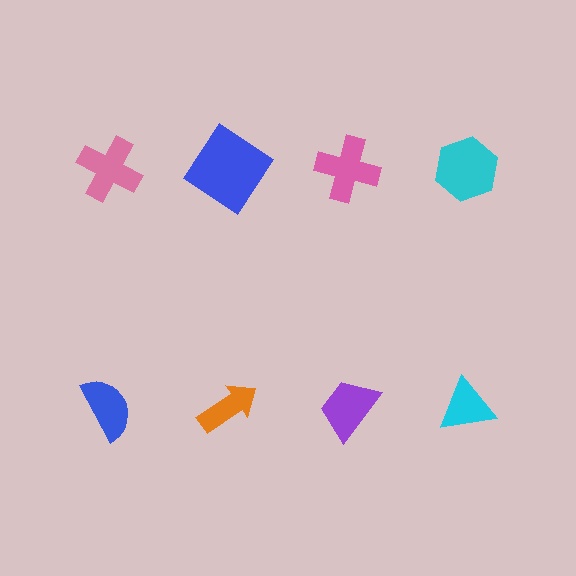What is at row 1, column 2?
A blue diamond.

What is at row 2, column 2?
An orange arrow.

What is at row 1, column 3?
A pink cross.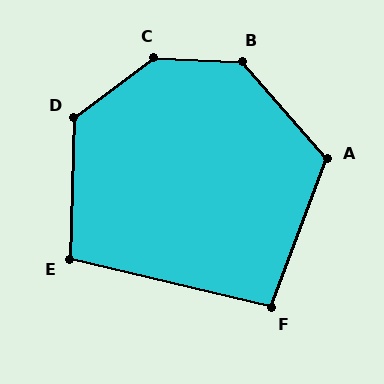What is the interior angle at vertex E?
Approximately 102 degrees (obtuse).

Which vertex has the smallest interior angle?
F, at approximately 98 degrees.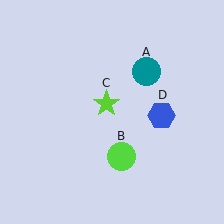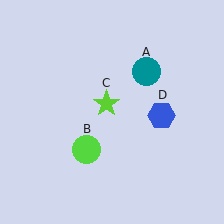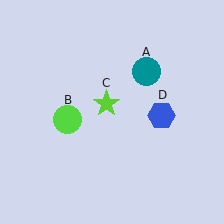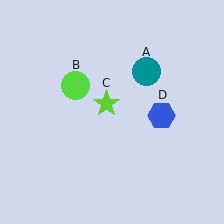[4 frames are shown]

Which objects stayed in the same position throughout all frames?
Teal circle (object A) and lime star (object C) and blue hexagon (object D) remained stationary.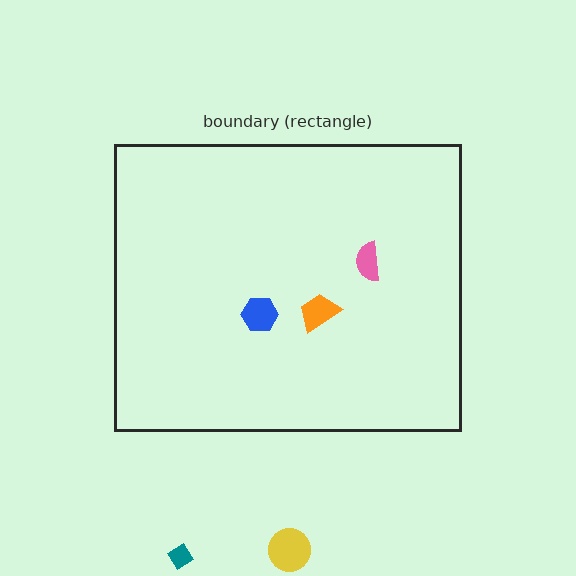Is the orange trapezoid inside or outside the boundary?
Inside.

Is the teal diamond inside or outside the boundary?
Outside.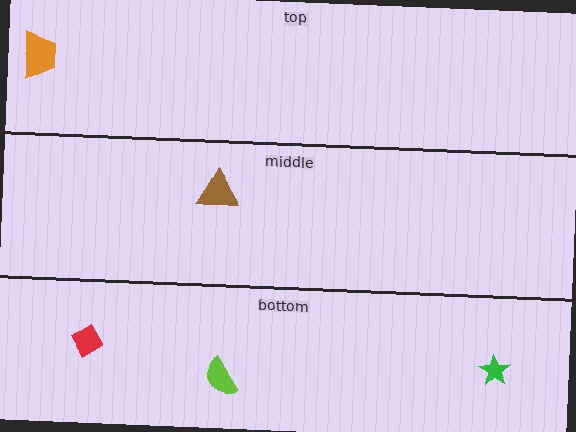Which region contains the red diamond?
The bottom region.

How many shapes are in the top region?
1.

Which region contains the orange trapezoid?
The top region.